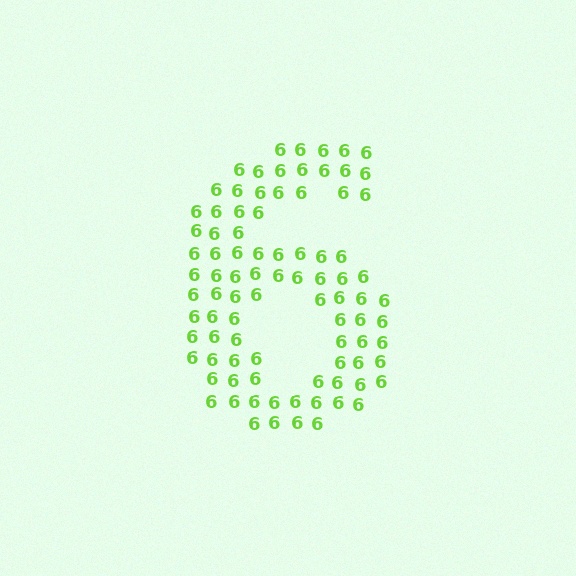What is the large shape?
The large shape is the digit 6.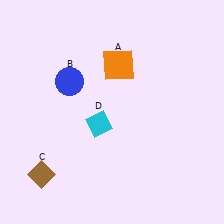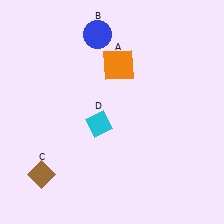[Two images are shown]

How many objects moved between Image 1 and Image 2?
1 object moved between the two images.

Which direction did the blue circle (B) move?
The blue circle (B) moved up.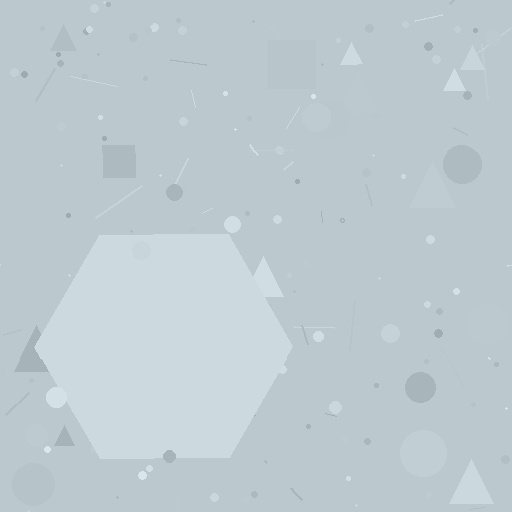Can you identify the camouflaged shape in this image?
The camouflaged shape is a hexagon.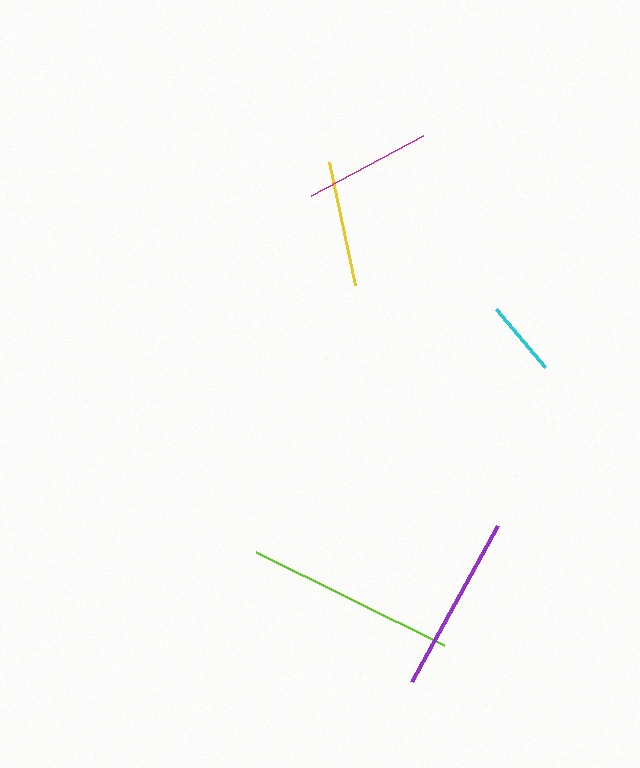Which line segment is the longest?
The lime line is the longest at approximately 209 pixels.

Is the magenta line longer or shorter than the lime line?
The lime line is longer than the magenta line.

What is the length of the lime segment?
The lime segment is approximately 209 pixels long.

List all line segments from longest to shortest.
From longest to shortest: lime, purple, magenta, yellow, cyan.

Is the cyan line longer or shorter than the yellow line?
The yellow line is longer than the cyan line.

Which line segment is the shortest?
The cyan line is the shortest at approximately 76 pixels.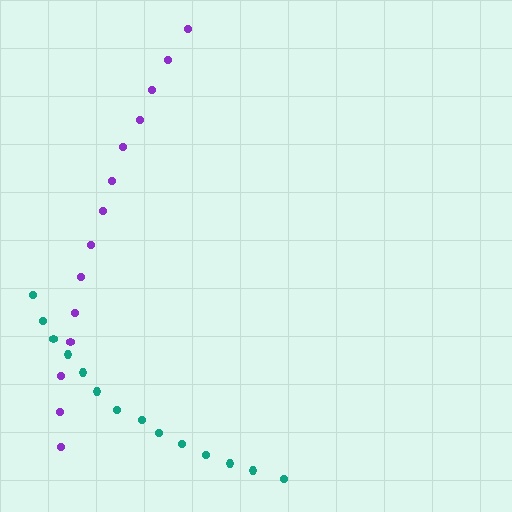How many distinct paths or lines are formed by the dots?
There are 2 distinct paths.